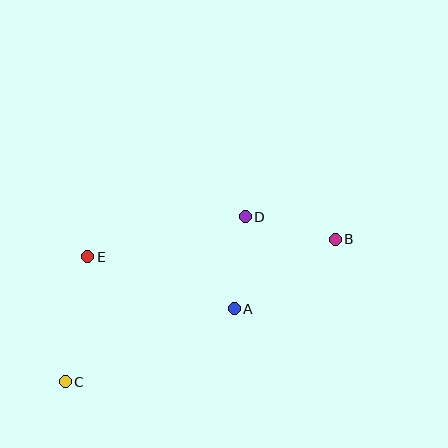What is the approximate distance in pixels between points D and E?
The distance between D and E is approximately 163 pixels.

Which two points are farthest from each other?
Points B and C are farthest from each other.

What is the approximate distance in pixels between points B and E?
The distance between B and E is approximately 248 pixels.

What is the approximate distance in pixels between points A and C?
The distance between A and C is approximately 184 pixels.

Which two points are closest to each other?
Points B and D are closest to each other.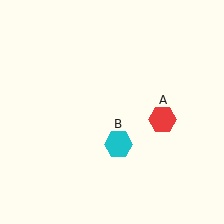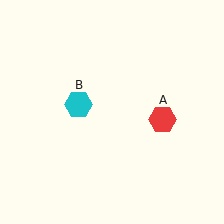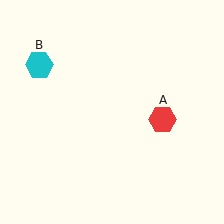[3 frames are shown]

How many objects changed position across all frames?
1 object changed position: cyan hexagon (object B).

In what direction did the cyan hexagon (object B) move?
The cyan hexagon (object B) moved up and to the left.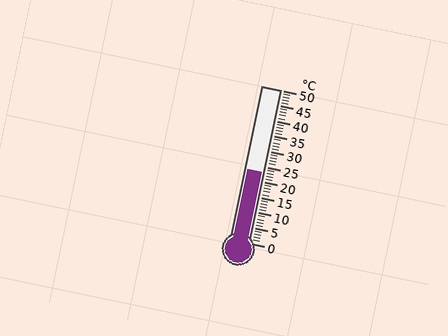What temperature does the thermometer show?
The thermometer shows approximately 23°C.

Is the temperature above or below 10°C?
The temperature is above 10°C.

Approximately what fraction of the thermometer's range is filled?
The thermometer is filled to approximately 45% of its range.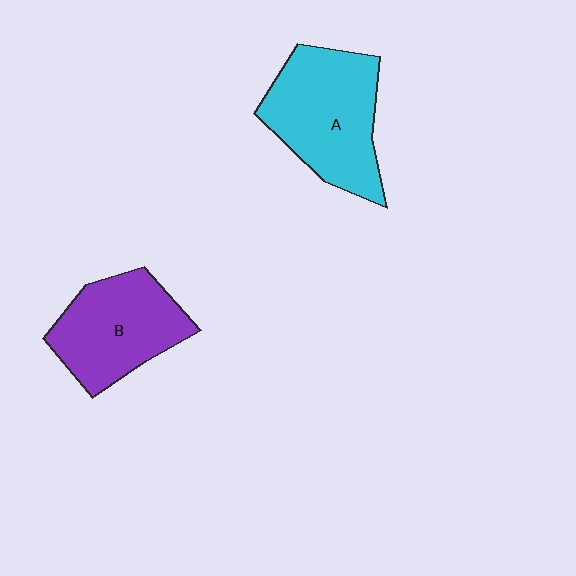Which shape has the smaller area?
Shape B (purple).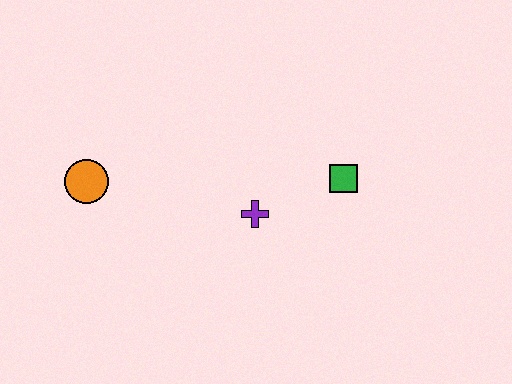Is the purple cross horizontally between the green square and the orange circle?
Yes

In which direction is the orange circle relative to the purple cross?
The orange circle is to the left of the purple cross.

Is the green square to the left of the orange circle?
No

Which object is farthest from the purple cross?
The orange circle is farthest from the purple cross.